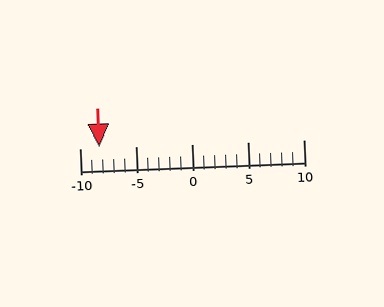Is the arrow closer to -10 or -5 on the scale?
The arrow is closer to -10.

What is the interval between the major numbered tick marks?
The major tick marks are spaced 5 units apart.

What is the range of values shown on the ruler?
The ruler shows values from -10 to 10.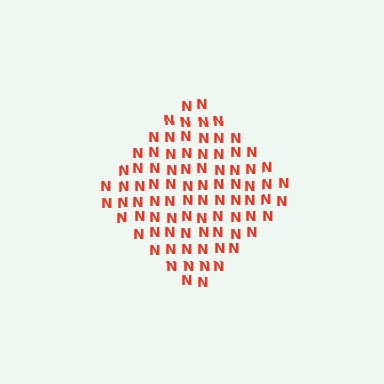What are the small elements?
The small elements are letter N's.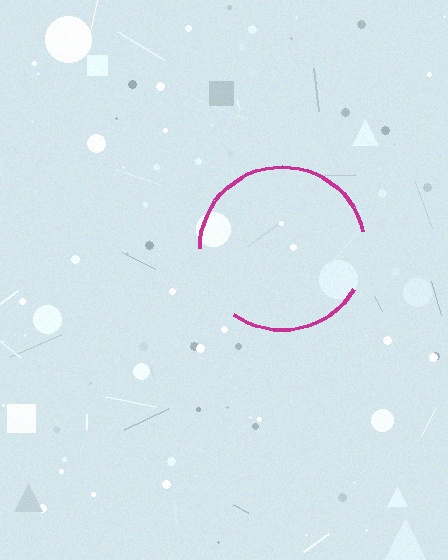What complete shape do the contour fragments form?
The contour fragments form a circle.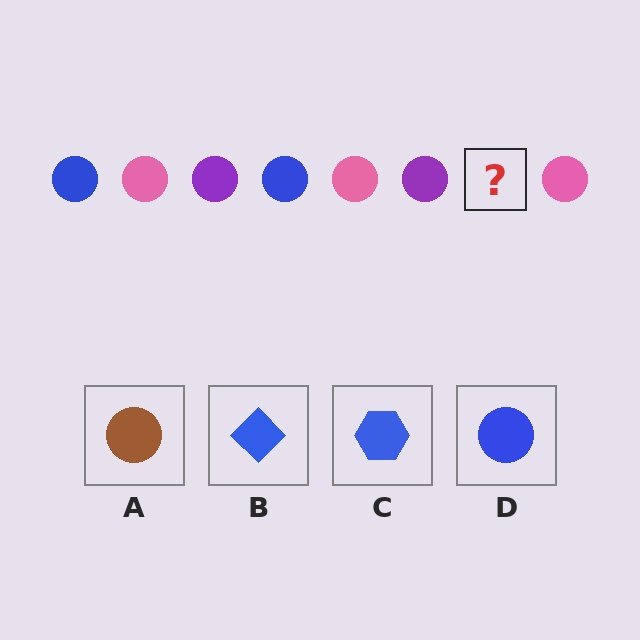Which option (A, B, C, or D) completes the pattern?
D.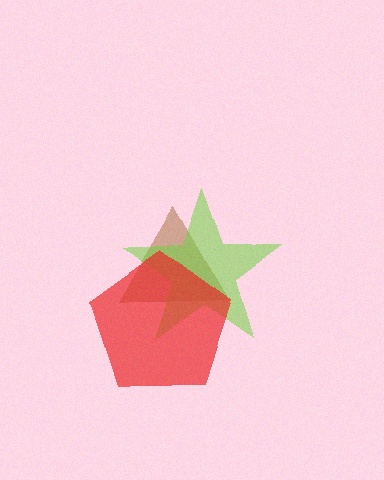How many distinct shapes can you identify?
There are 3 distinct shapes: a brown triangle, a lime star, a red pentagon.